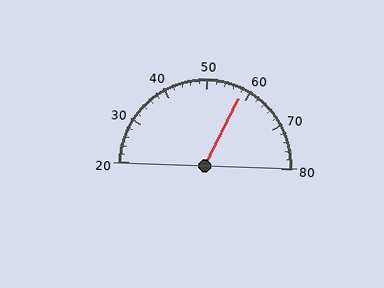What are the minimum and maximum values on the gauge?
The gauge ranges from 20 to 80.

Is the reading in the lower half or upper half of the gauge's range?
The reading is in the upper half of the range (20 to 80).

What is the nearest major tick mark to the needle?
The nearest major tick mark is 60.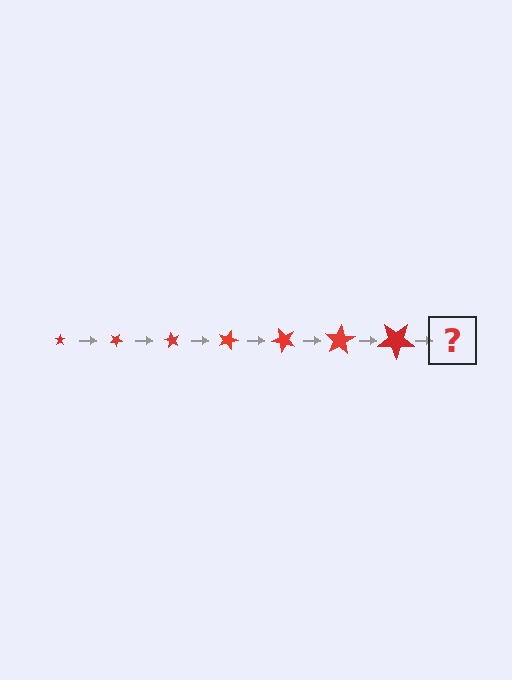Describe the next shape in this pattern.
It should be a star, larger than the previous one and rotated 210 degrees from the start.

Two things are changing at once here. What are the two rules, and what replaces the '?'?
The two rules are that the star grows larger each step and it rotates 30 degrees each step. The '?' should be a star, larger than the previous one and rotated 210 degrees from the start.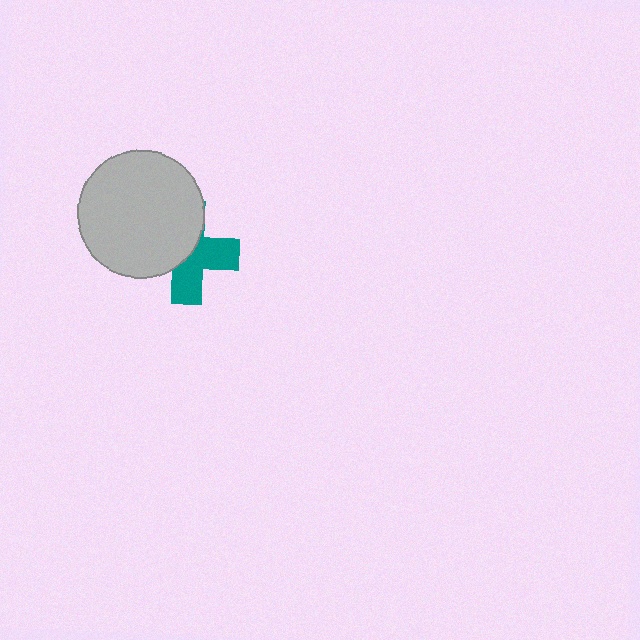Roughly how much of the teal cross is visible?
About half of it is visible (roughly 49%).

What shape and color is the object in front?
The object in front is a light gray circle.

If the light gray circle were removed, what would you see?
You would see the complete teal cross.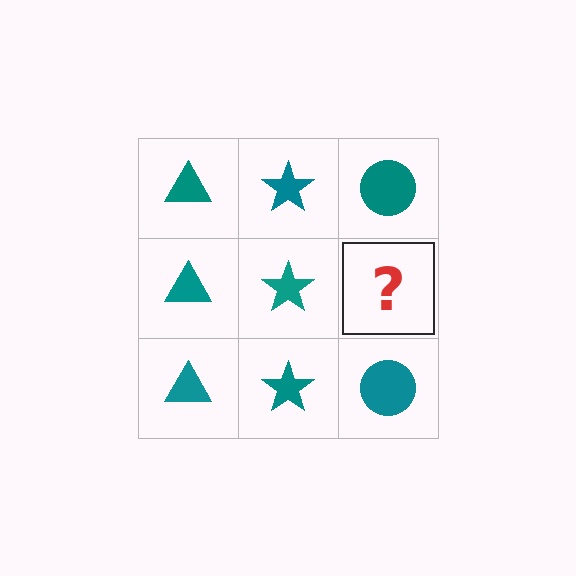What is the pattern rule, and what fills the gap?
The rule is that each column has a consistent shape. The gap should be filled with a teal circle.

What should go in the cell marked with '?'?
The missing cell should contain a teal circle.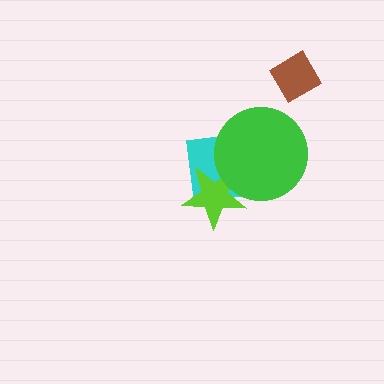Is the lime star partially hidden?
Yes, it is partially covered by another shape.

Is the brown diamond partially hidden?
No, no other shape covers it.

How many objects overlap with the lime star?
2 objects overlap with the lime star.